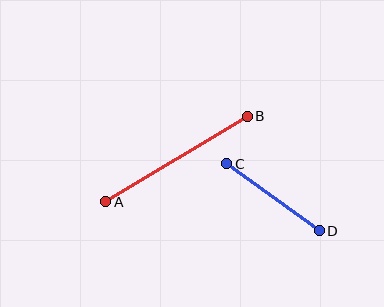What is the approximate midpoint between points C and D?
The midpoint is at approximately (273, 197) pixels.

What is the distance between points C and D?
The distance is approximately 114 pixels.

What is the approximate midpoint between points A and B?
The midpoint is at approximately (177, 159) pixels.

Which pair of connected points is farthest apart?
Points A and B are farthest apart.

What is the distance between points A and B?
The distance is approximately 165 pixels.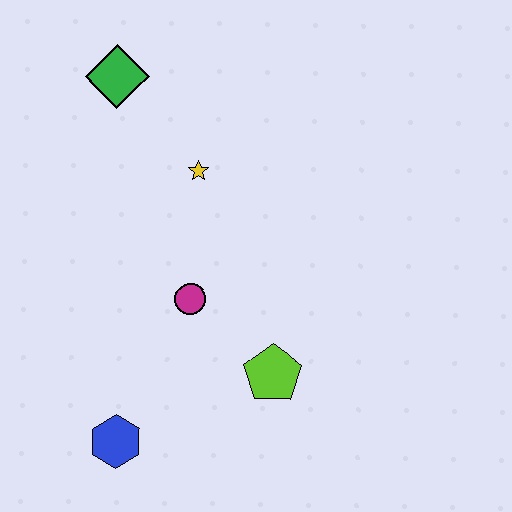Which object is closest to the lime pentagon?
The magenta circle is closest to the lime pentagon.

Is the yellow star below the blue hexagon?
No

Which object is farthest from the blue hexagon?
The green diamond is farthest from the blue hexagon.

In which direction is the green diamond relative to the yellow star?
The green diamond is above the yellow star.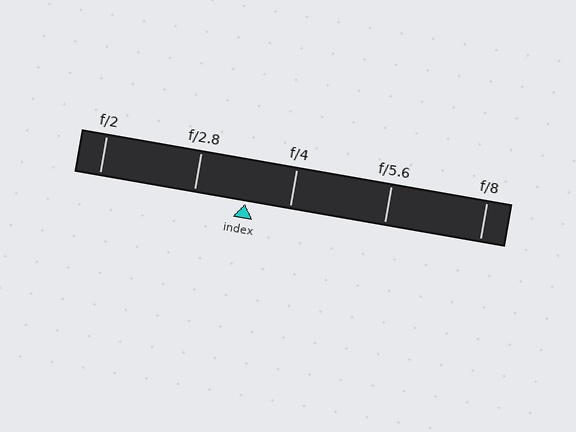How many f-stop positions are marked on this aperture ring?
There are 5 f-stop positions marked.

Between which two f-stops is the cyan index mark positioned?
The index mark is between f/2.8 and f/4.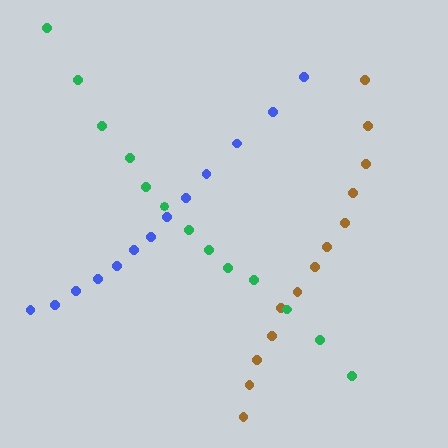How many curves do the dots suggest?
There are 3 distinct paths.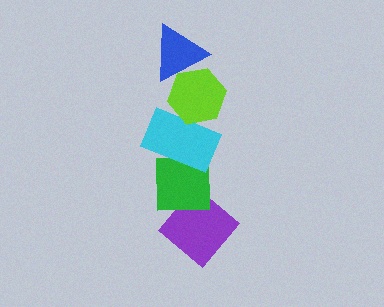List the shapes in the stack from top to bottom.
From top to bottom: the blue triangle, the lime hexagon, the cyan rectangle, the green square, the purple diamond.